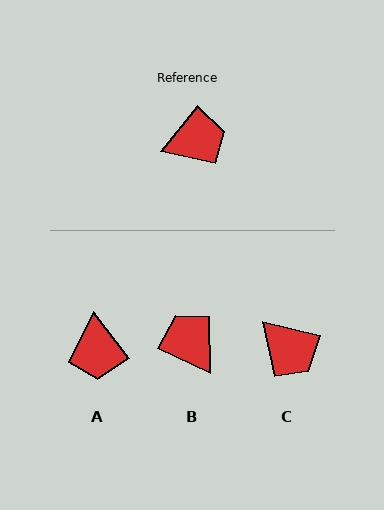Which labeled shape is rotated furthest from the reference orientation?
B, about 104 degrees away.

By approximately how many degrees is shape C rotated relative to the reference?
Approximately 65 degrees clockwise.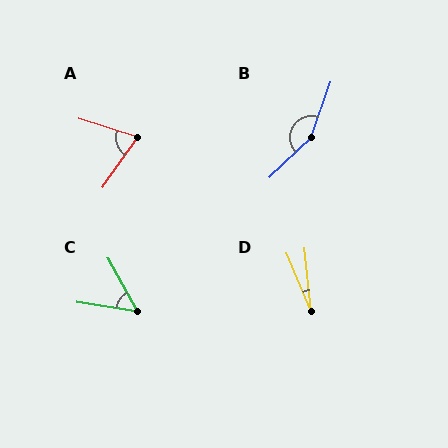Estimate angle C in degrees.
Approximately 53 degrees.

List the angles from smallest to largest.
D (17°), C (53°), A (72°), B (153°).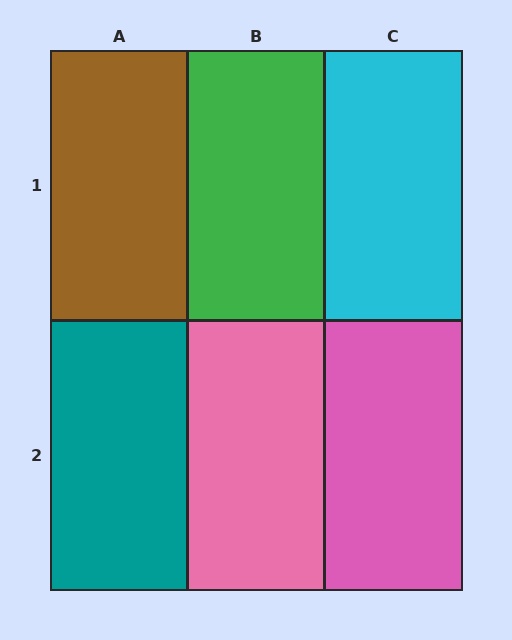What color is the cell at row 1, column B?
Green.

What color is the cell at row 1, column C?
Cyan.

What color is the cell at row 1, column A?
Brown.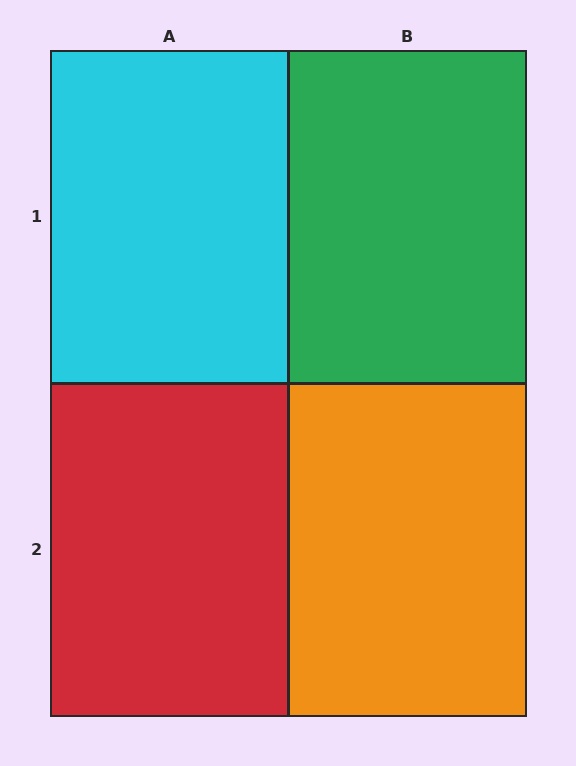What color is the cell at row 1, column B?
Green.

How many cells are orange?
1 cell is orange.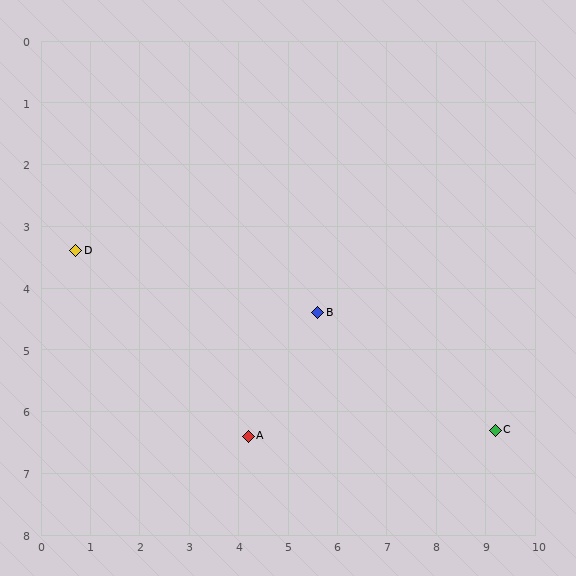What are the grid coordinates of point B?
Point B is at approximately (5.6, 4.4).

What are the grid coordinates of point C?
Point C is at approximately (9.2, 6.3).